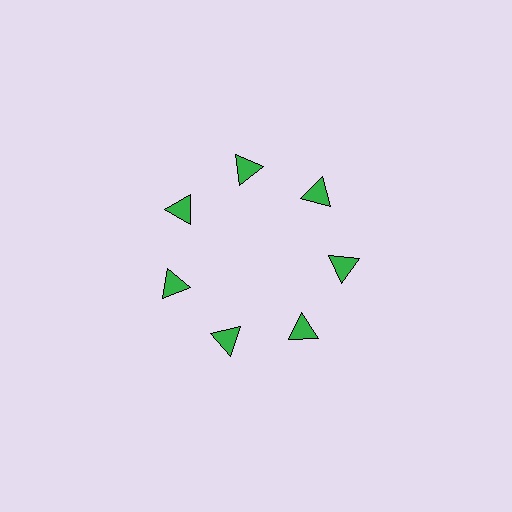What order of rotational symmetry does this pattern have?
This pattern has 7-fold rotational symmetry.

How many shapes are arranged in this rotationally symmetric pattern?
There are 7 shapes, arranged in 7 groups of 1.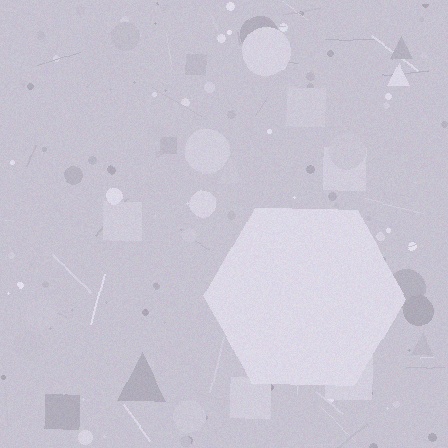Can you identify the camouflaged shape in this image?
The camouflaged shape is a hexagon.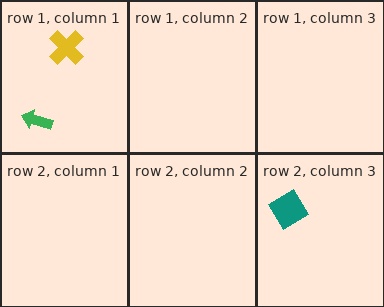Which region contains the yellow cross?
The row 1, column 1 region.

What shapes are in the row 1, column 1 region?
The yellow cross, the green arrow.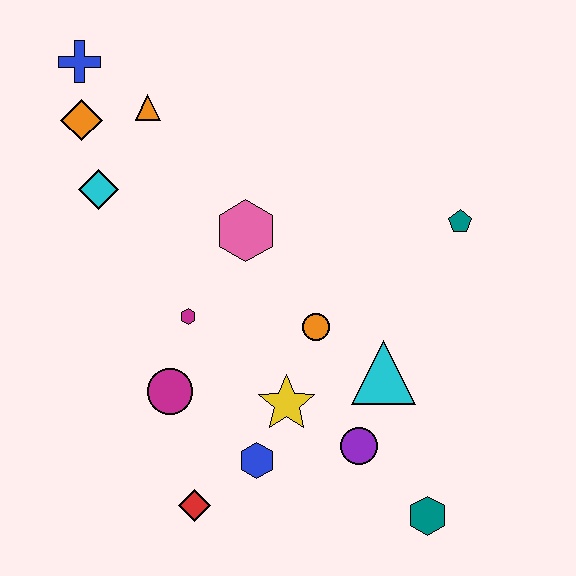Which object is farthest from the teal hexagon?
The blue cross is farthest from the teal hexagon.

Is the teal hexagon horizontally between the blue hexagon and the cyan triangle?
No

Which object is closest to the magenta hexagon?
The magenta circle is closest to the magenta hexagon.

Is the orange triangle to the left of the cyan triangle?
Yes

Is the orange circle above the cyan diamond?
No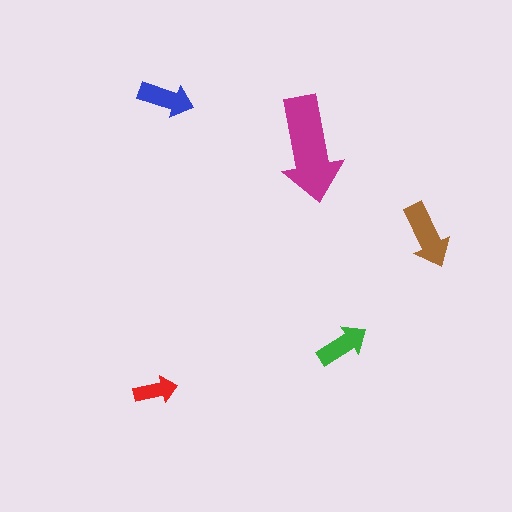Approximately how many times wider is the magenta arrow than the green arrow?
About 2 times wider.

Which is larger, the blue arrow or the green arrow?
The blue one.